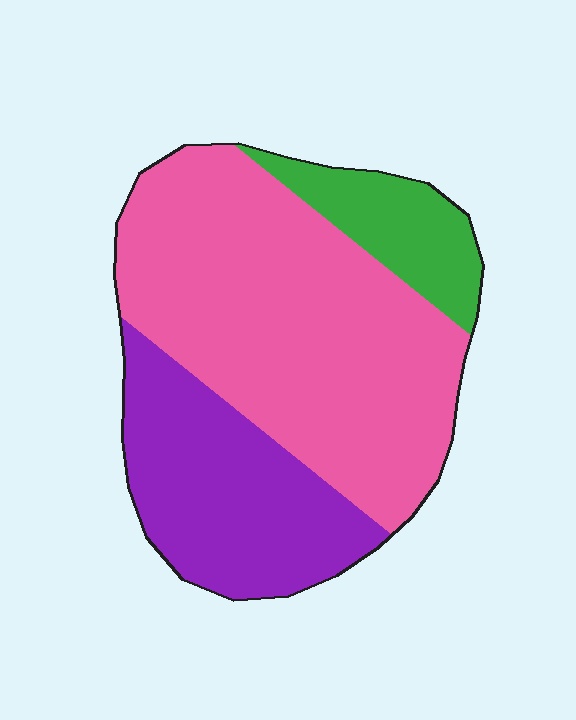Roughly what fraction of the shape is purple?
Purple covers roughly 30% of the shape.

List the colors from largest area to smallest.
From largest to smallest: pink, purple, green.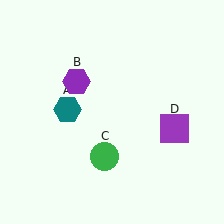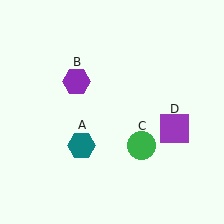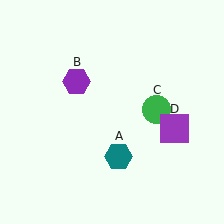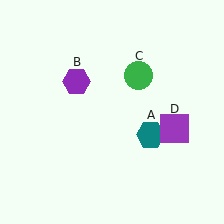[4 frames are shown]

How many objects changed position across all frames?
2 objects changed position: teal hexagon (object A), green circle (object C).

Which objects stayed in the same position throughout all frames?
Purple hexagon (object B) and purple square (object D) remained stationary.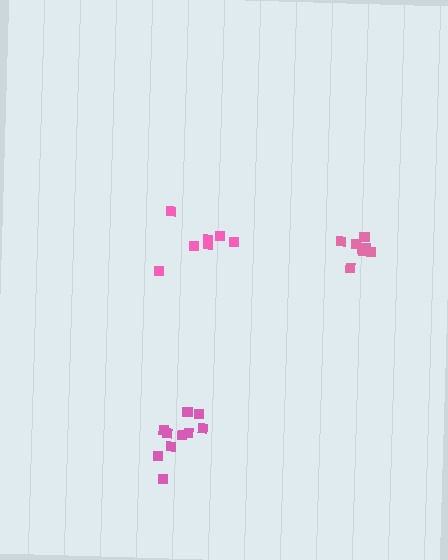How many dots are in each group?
Group 1: 8 dots, Group 2: 7 dots, Group 3: 10 dots (25 total).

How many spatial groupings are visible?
There are 3 spatial groupings.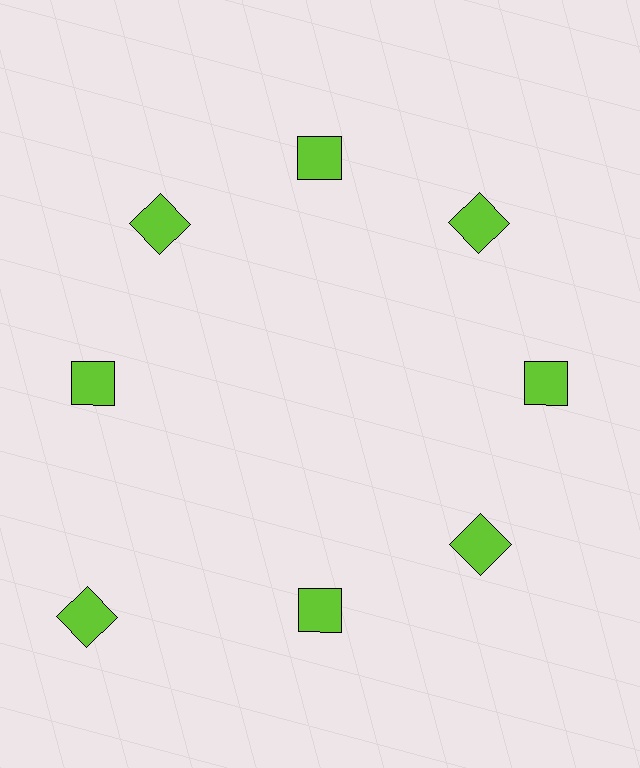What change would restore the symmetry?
The symmetry would be restored by moving it inward, back onto the ring so that all 8 squares sit at equal angles and equal distance from the center.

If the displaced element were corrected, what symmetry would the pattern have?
It would have 8-fold rotational symmetry — the pattern would map onto itself every 45 degrees.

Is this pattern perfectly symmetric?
No. The 8 lime squares are arranged in a ring, but one element near the 8 o'clock position is pushed outward from the center, breaking the 8-fold rotational symmetry.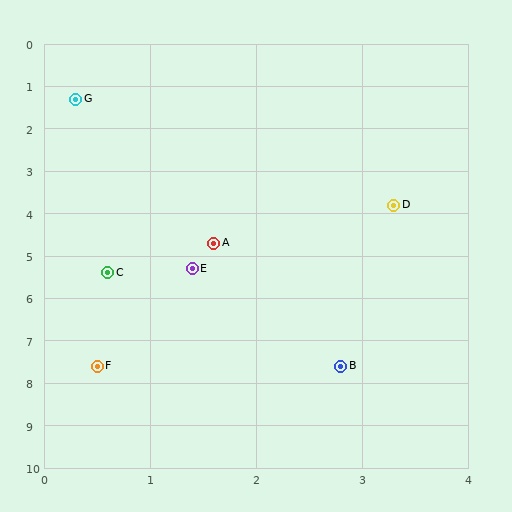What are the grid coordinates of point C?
Point C is at approximately (0.6, 5.4).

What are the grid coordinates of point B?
Point B is at approximately (2.8, 7.6).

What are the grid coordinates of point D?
Point D is at approximately (3.3, 3.8).